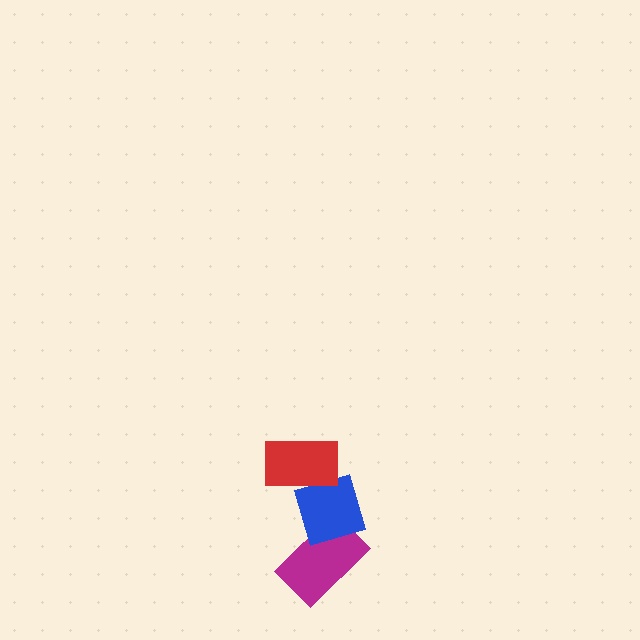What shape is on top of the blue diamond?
The red rectangle is on top of the blue diamond.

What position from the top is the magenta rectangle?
The magenta rectangle is 3rd from the top.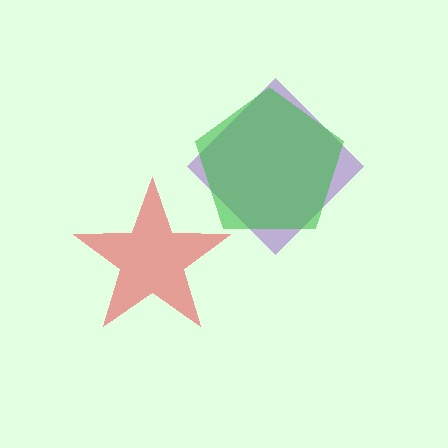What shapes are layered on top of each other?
The layered shapes are: a purple diamond, a green pentagon, a red star.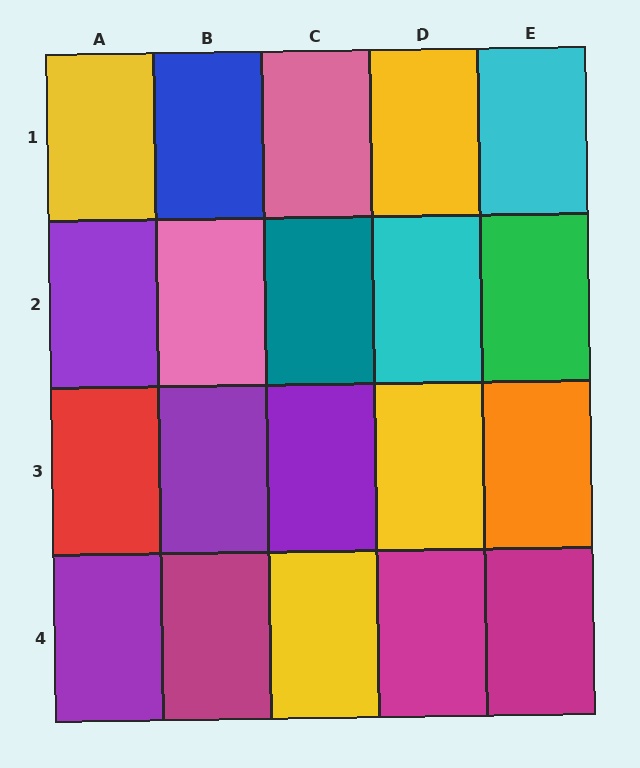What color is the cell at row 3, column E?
Orange.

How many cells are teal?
1 cell is teal.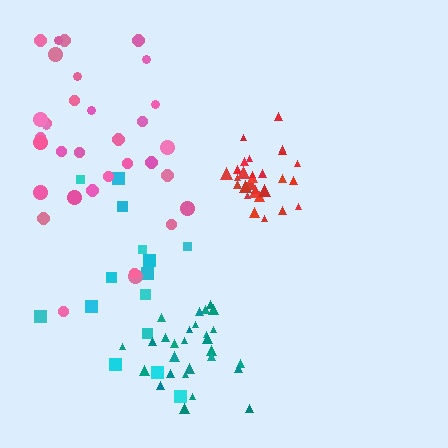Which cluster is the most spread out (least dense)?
Cyan.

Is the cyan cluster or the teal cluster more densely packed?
Teal.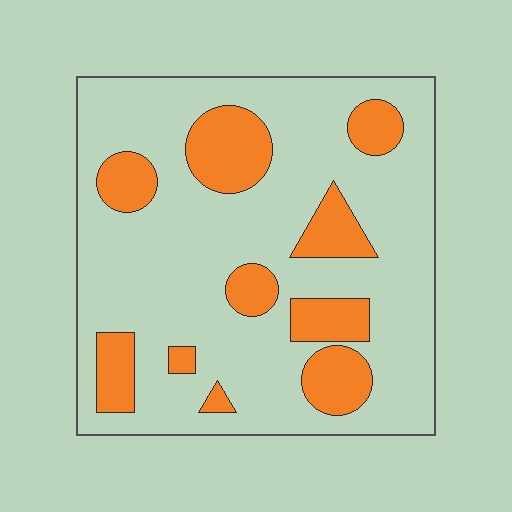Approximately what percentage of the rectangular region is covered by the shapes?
Approximately 25%.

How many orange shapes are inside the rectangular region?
10.